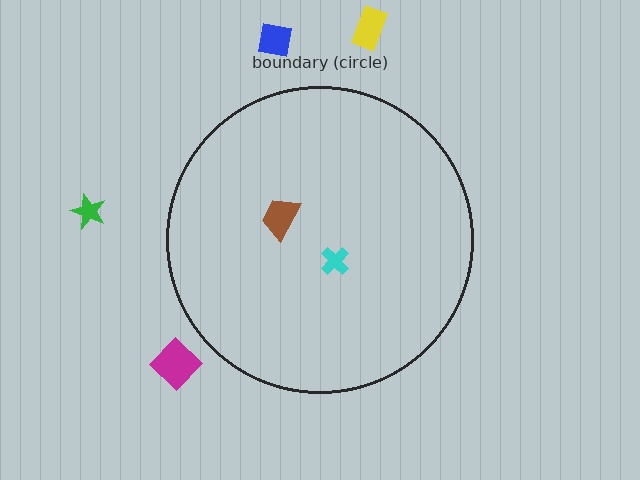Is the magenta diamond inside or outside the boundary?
Outside.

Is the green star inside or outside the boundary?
Outside.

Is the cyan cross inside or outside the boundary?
Inside.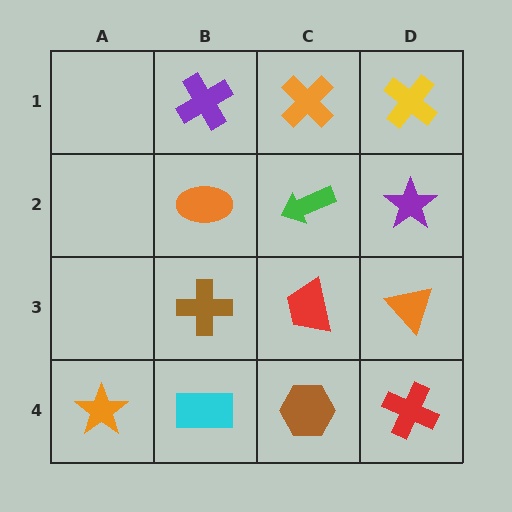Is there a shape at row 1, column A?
No, that cell is empty.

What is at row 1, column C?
An orange cross.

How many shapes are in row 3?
3 shapes.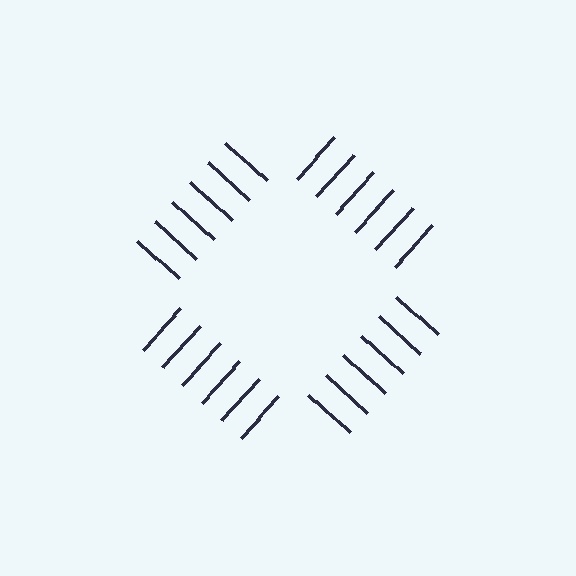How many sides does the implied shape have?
4 sides — the line-ends trace a square.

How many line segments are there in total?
24 — 6 along each of the 4 edges.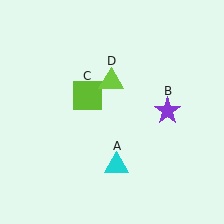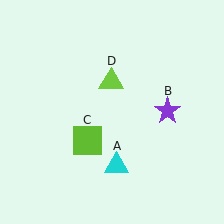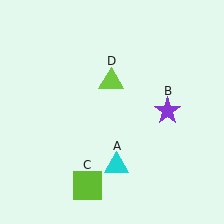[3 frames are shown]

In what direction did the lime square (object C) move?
The lime square (object C) moved down.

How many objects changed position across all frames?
1 object changed position: lime square (object C).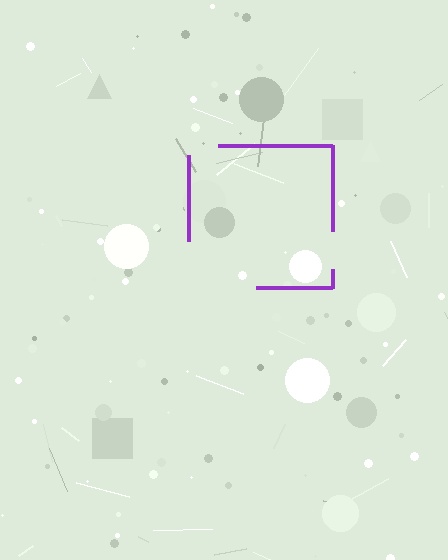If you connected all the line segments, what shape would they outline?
They would outline a square.